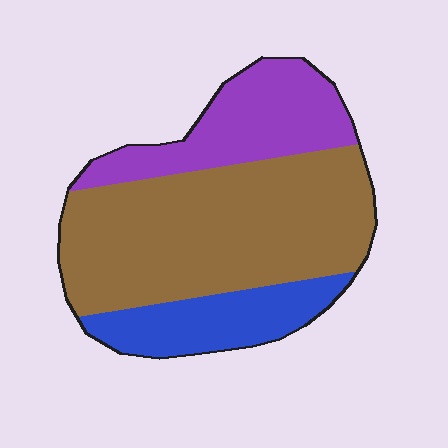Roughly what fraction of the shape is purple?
Purple covers 24% of the shape.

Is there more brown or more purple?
Brown.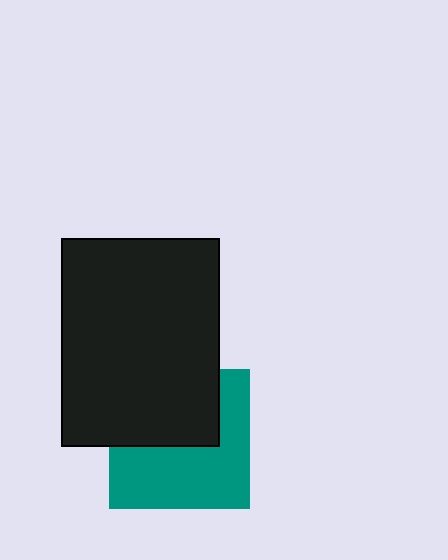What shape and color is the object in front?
The object in front is a black rectangle.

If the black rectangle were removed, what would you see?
You would see the complete teal square.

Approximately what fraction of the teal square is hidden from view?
Roughly 44% of the teal square is hidden behind the black rectangle.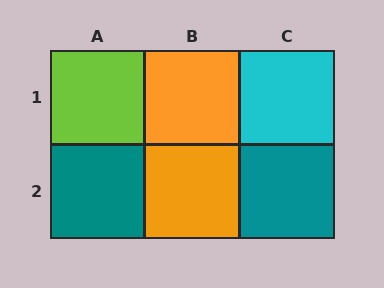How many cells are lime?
1 cell is lime.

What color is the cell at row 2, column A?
Teal.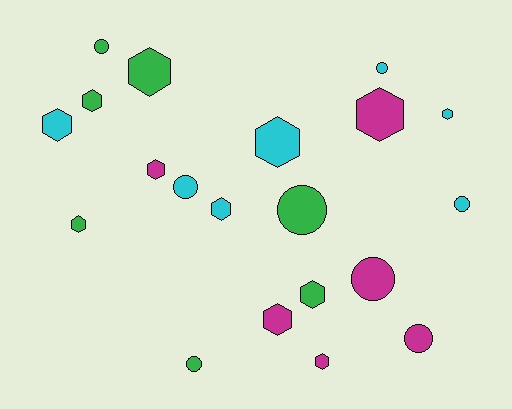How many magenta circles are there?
There are 2 magenta circles.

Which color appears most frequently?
Cyan, with 7 objects.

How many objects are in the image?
There are 20 objects.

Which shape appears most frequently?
Hexagon, with 12 objects.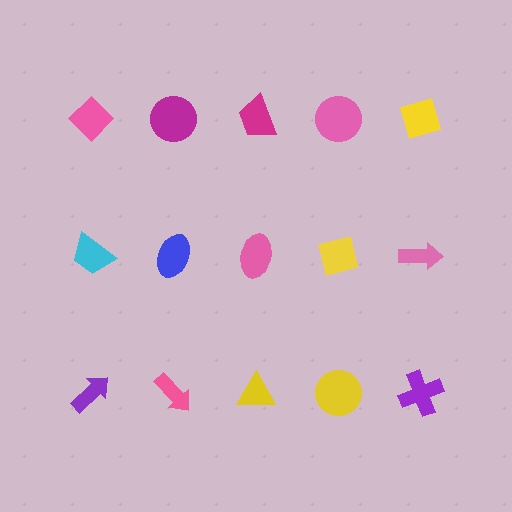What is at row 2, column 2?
A blue ellipse.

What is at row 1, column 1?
A pink diamond.